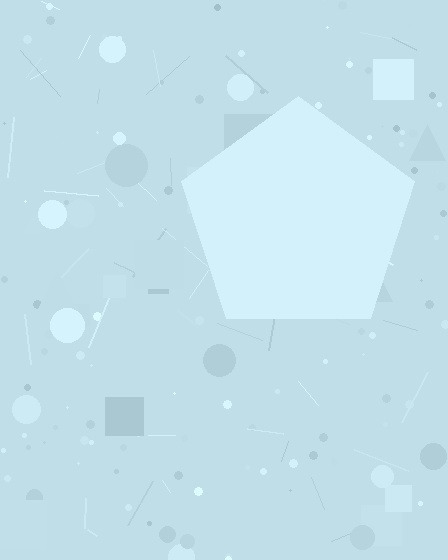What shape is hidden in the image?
A pentagon is hidden in the image.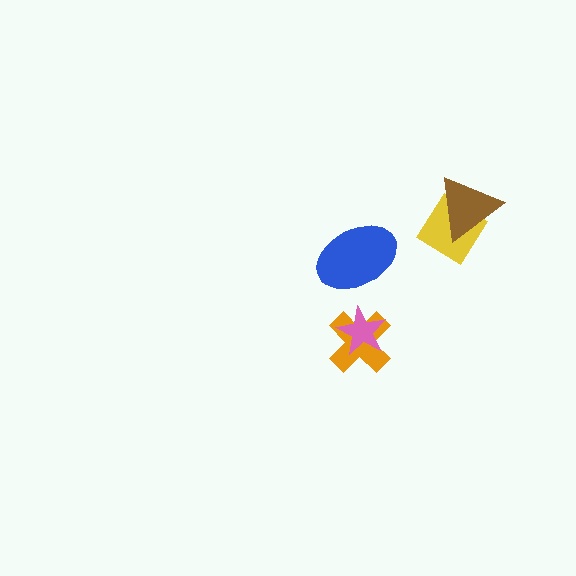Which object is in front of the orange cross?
The pink star is in front of the orange cross.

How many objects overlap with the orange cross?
1 object overlaps with the orange cross.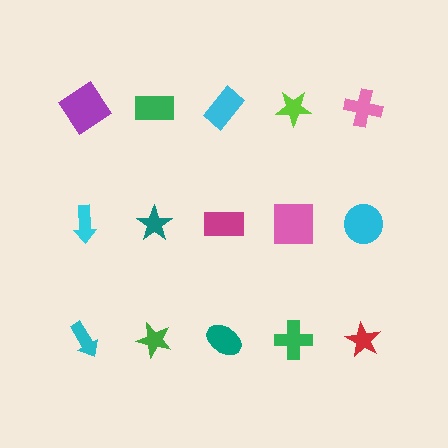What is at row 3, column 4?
A green cross.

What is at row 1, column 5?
A pink cross.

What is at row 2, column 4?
A pink square.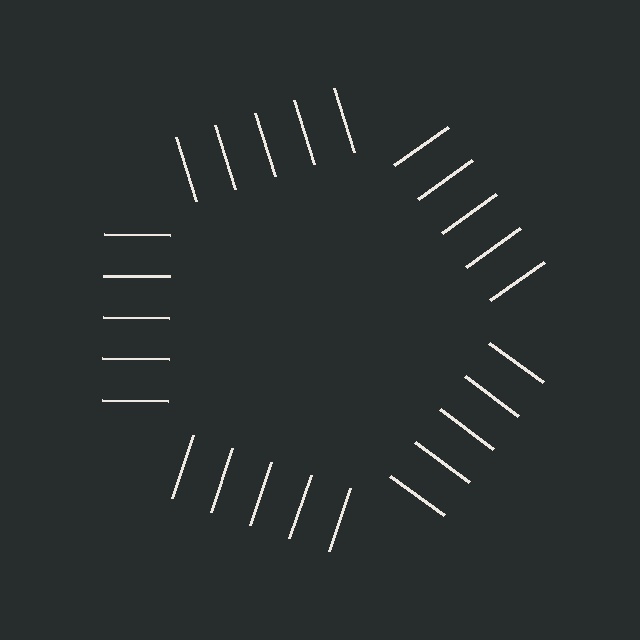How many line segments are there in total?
25 — 5 along each of the 5 edges.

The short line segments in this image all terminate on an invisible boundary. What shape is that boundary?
An illusory pentagon — the line segments terminate on its edges but no continuous stroke is drawn.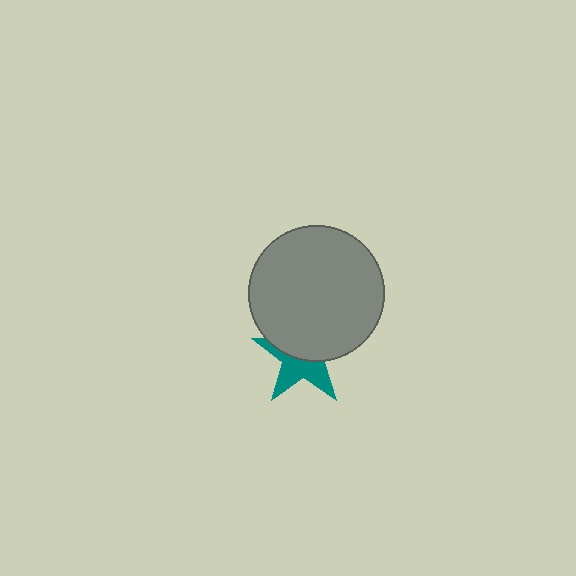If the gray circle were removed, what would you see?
You would see the complete teal star.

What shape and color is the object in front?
The object in front is a gray circle.